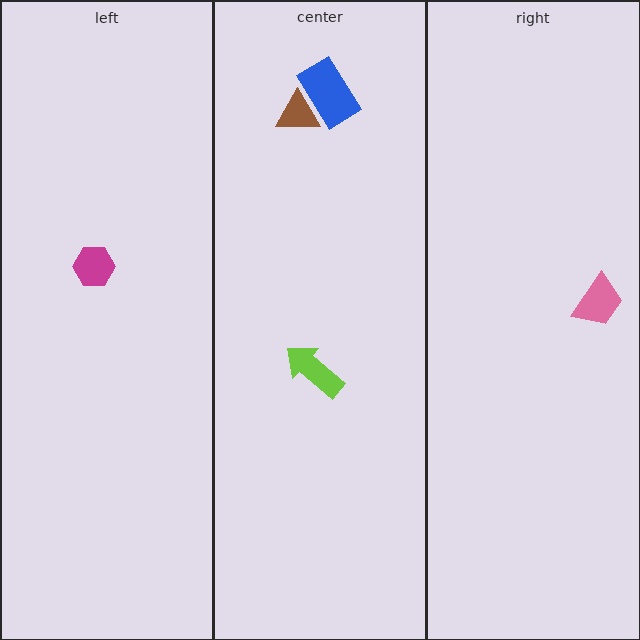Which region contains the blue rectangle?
The center region.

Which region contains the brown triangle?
The center region.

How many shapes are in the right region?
1.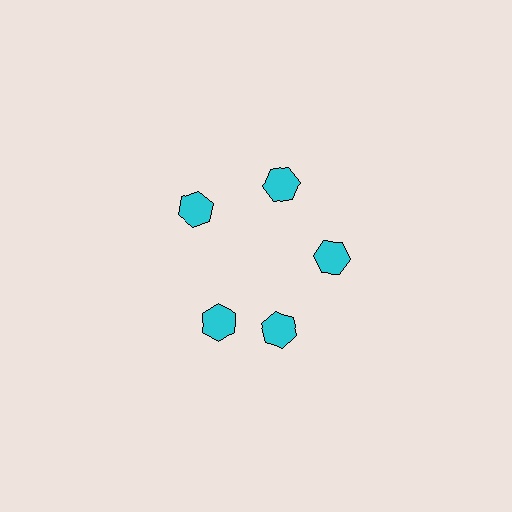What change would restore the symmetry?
The symmetry would be restored by rotating it back into even spacing with its neighbors so that all 5 hexagons sit at equal angles and equal distance from the center.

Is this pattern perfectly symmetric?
No. The 5 cyan hexagons are arranged in a ring, but one element near the 8 o'clock position is rotated out of alignment along the ring, breaking the 5-fold rotational symmetry.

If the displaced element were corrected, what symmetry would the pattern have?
It would have 5-fold rotational symmetry — the pattern would map onto itself every 72 degrees.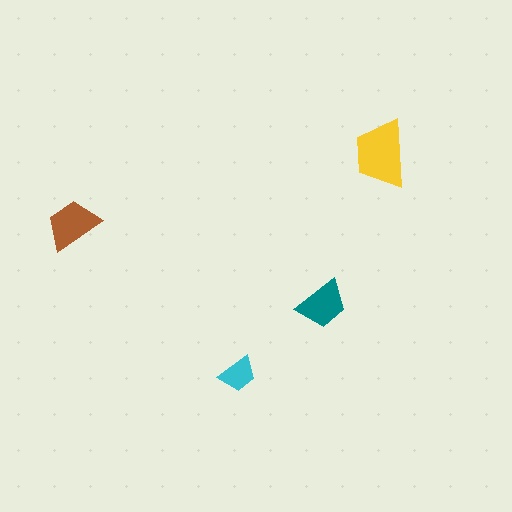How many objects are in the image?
There are 4 objects in the image.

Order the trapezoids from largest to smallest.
the yellow one, the brown one, the teal one, the cyan one.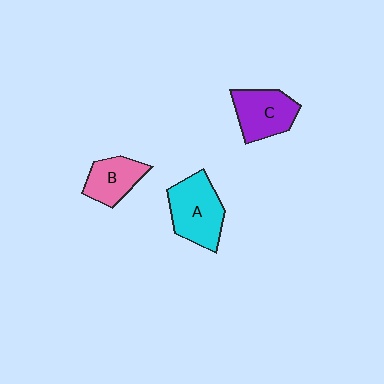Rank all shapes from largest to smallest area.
From largest to smallest: A (cyan), C (purple), B (pink).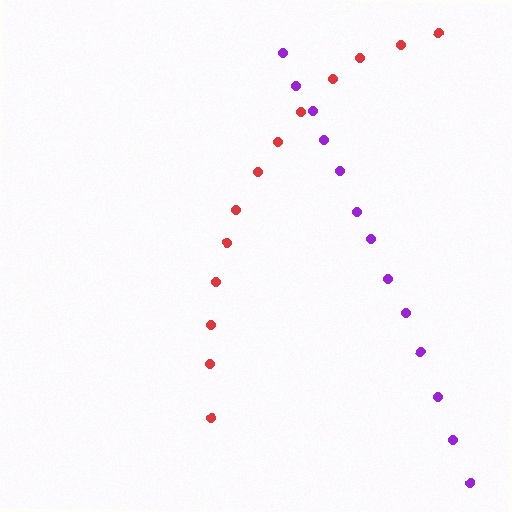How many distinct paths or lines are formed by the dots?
There are 2 distinct paths.